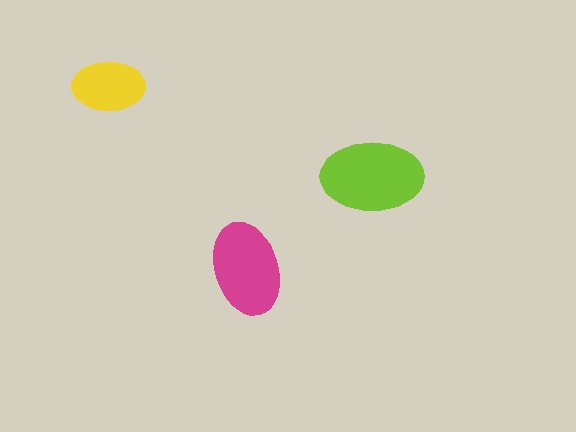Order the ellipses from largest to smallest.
the lime one, the magenta one, the yellow one.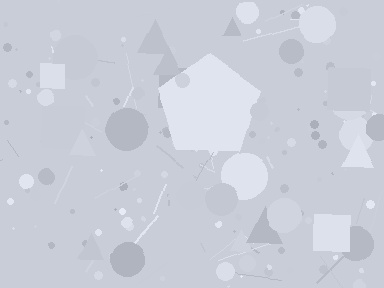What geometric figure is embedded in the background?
A pentagon is embedded in the background.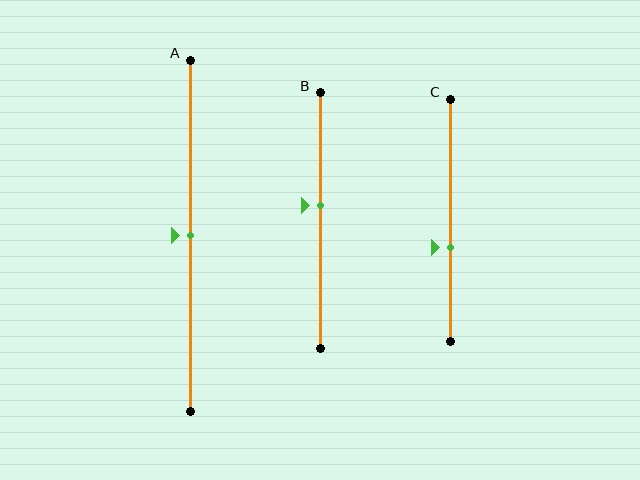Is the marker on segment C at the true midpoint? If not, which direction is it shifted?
No, the marker on segment C is shifted downward by about 11% of the segment length.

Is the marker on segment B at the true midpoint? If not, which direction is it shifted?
No, the marker on segment B is shifted upward by about 6% of the segment length.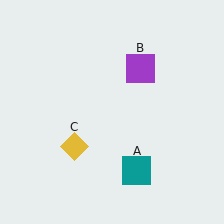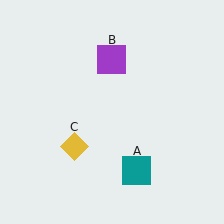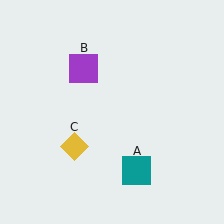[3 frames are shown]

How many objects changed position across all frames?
1 object changed position: purple square (object B).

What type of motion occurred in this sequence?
The purple square (object B) rotated counterclockwise around the center of the scene.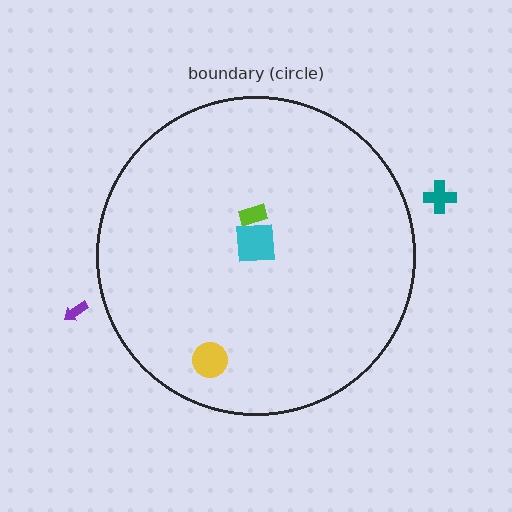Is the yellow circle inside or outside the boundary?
Inside.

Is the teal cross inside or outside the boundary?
Outside.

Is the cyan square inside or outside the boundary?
Inside.